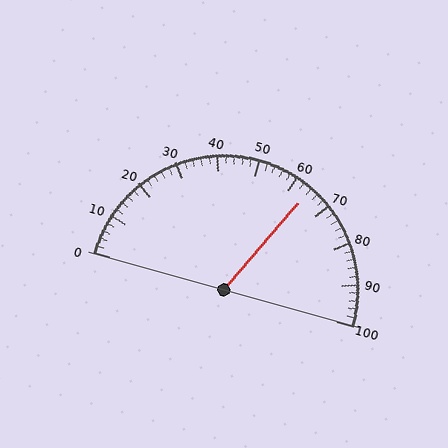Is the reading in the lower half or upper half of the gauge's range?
The reading is in the upper half of the range (0 to 100).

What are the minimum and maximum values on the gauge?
The gauge ranges from 0 to 100.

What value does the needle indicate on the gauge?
The needle indicates approximately 64.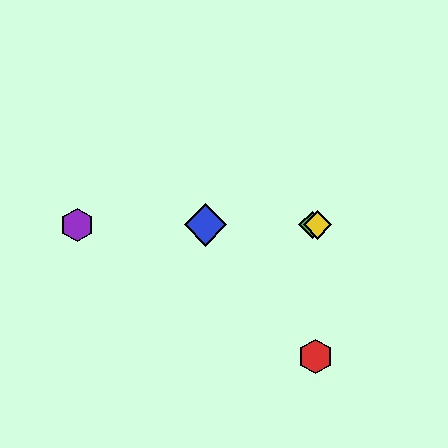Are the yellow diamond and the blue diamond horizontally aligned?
Yes, both are at y≈225.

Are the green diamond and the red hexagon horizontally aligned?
No, the green diamond is at y≈225 and the red hexagon is at y≈356.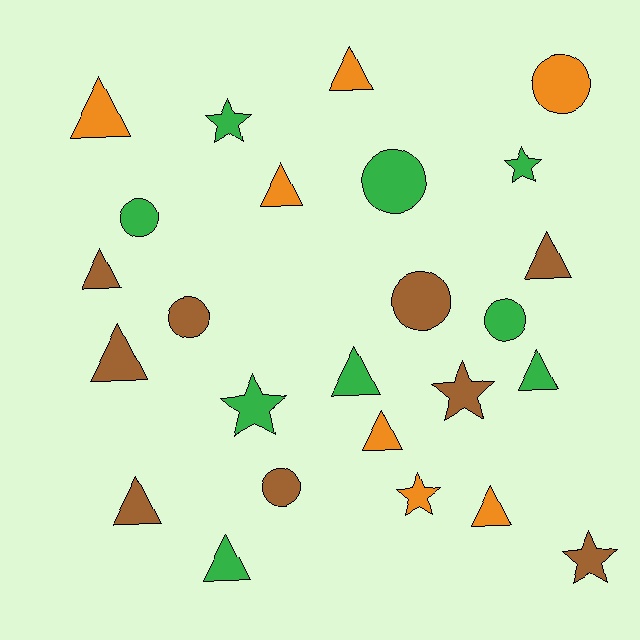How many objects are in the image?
There are 25 objects.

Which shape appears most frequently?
Triangle, with 12 objects.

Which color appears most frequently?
Brown, with 9 objects.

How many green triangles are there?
There are 3 green triangles.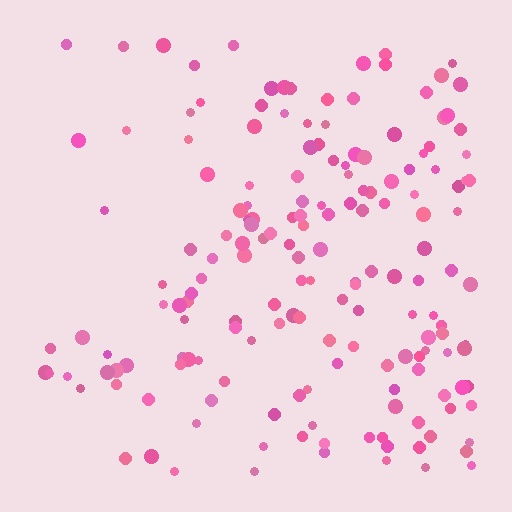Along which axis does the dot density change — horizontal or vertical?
Horizontal.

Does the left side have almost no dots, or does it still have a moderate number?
Still a moderate number, just noticeably fewer than the right.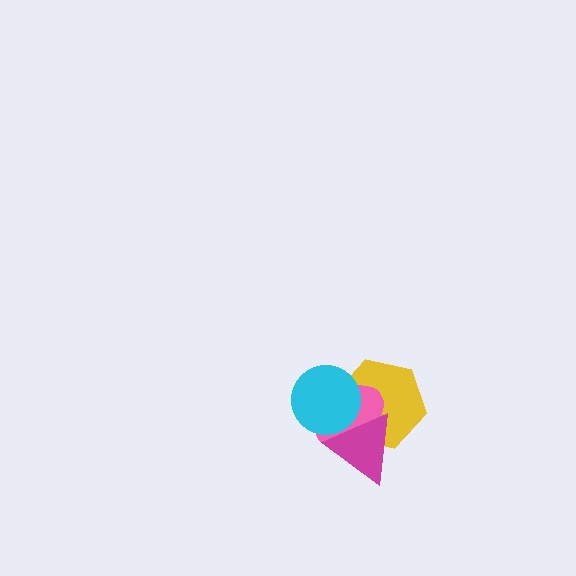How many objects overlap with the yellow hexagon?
3 objects overlap with the yellow hexagon.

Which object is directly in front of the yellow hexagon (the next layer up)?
The pink ellipse is directly in front of the yellow hexagon.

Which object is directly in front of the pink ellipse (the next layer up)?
The cyan circle is directly in front of the pink ellipse.